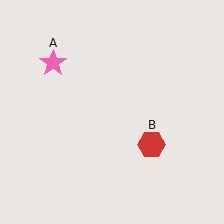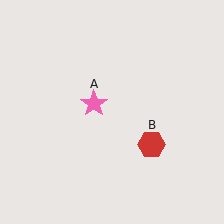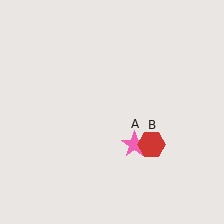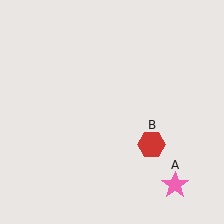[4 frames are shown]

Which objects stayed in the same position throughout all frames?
Red hexagon (object B) remained stationary.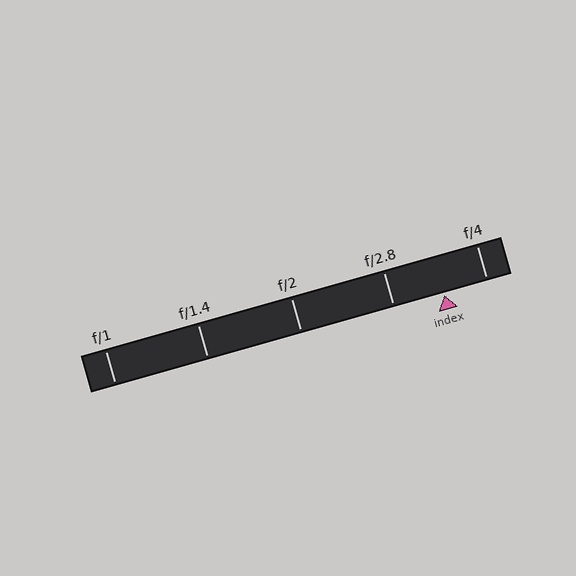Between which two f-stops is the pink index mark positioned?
The index mark is between f/2.8 and f/4.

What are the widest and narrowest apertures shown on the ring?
The widest aperture shown is f/1 and the narrowest is f/4.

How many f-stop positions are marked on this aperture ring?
There are 5 f-stop positions marked.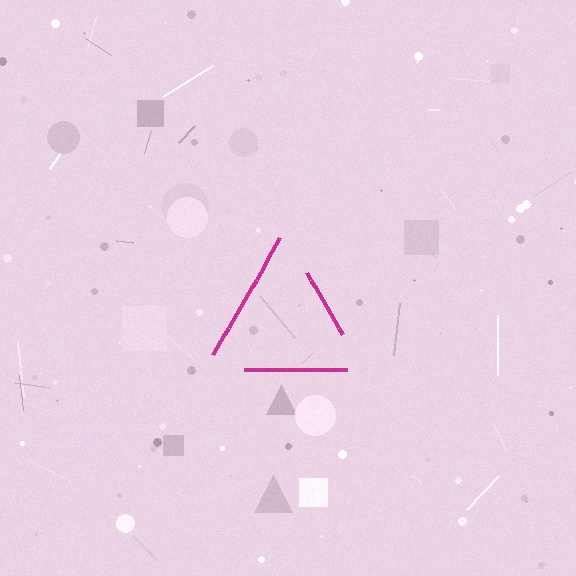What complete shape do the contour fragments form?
The contour fragments form a triangle.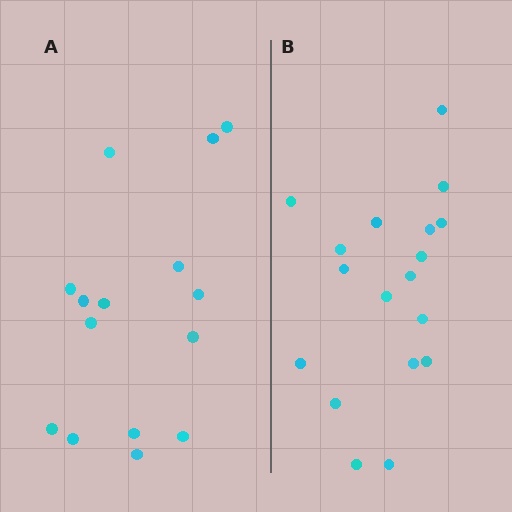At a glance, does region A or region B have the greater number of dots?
Region B (the right region) has more dots.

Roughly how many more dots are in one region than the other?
Region B has just a few more — roughly 2 or 3 more dots than region A.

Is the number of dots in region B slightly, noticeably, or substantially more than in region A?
Region B has only slightly more — the two regions are fairly close. The ratio is roughly 1.2 to 1.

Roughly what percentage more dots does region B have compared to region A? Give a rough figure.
About 20% more.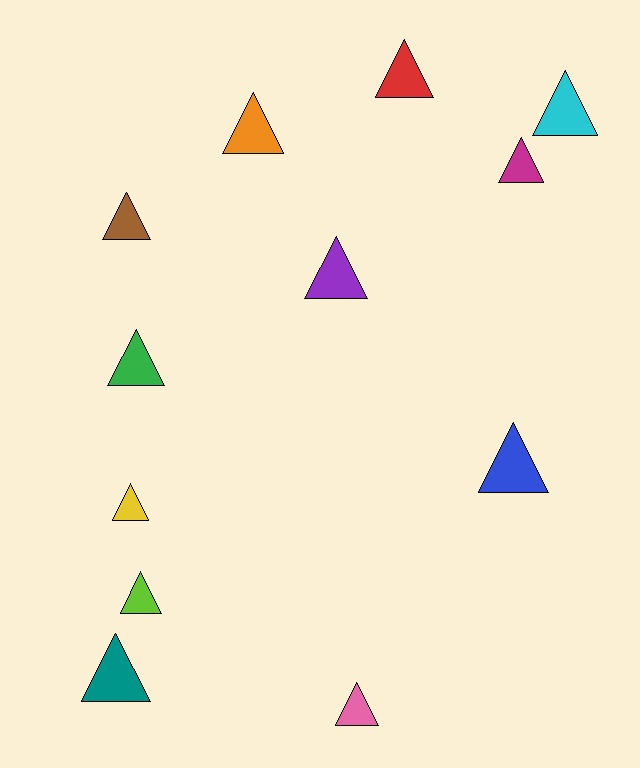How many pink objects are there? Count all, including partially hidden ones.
There is 1 pink object.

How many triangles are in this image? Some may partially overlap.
There are 12 triangles.